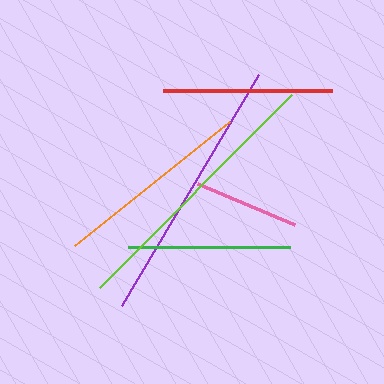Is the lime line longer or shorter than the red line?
The lime line is longer than the red line.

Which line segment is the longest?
The lime line is the longest at approximately 273 pixels.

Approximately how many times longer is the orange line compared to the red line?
The orange line is approximately 1.2 times the length of the red line.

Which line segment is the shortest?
The pink line is the shortest at approximately 105 pixels.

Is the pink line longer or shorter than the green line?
The green line is longer than the pink line.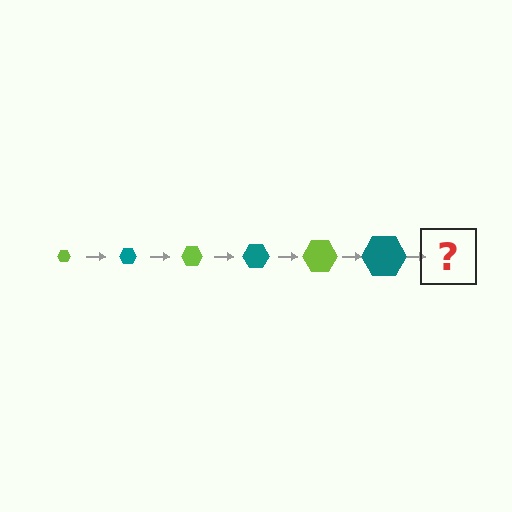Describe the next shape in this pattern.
It should be a lime hexagon, larger than the previous one.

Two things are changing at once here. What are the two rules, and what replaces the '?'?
The two rules are that the hexagon grows larger each step and the color cycles through lime and teal. The '?' should be a lime hexagon, larger than the previous one.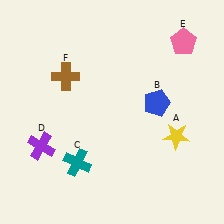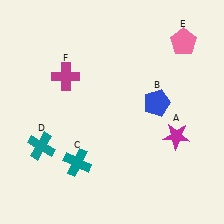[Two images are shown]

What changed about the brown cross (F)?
In Image 1, F is brown. In Image 2, it changed to magenta.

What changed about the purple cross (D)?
In Image 1, D is purple. In Image 2, it changed to teal.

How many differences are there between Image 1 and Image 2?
There are 3 differences between the two images.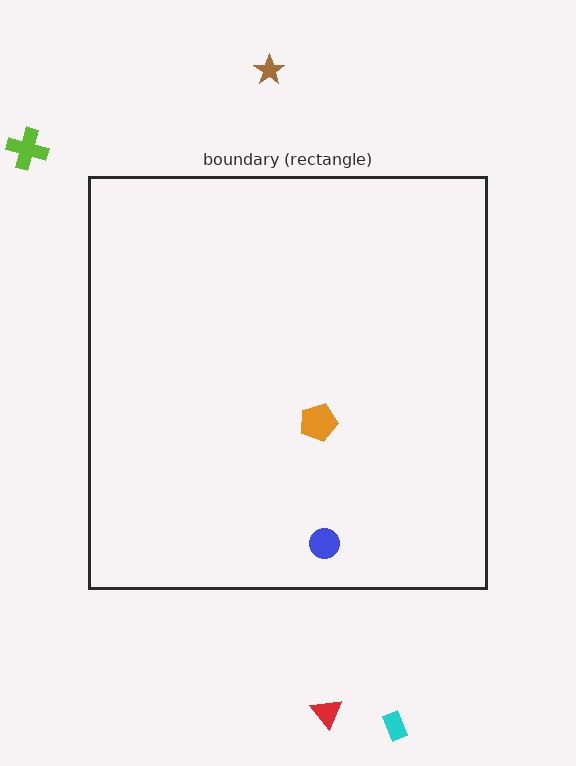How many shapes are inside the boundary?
2 inside, 4 outside.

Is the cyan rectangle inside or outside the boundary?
Outside.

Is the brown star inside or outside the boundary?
Outside.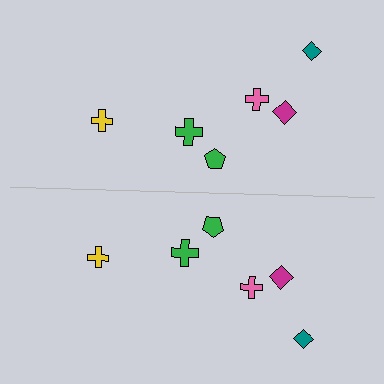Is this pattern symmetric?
Yes, this pattern has bilateral (reflection) symmetry.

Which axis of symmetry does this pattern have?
The pattern has a horizontal axis of symmetry running through the center of the image.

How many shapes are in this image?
There are 12 shapes in this image.